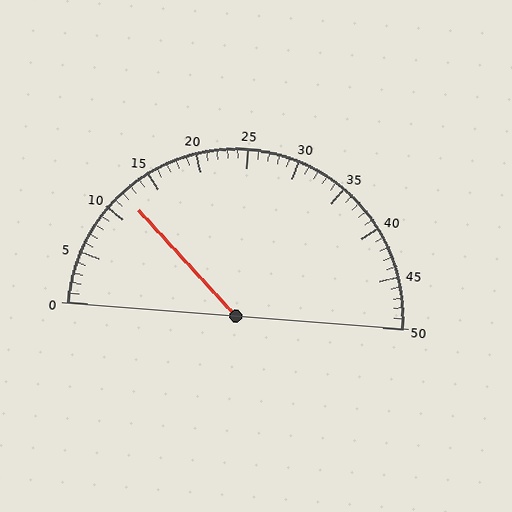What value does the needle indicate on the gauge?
The needle indicates approximately 12.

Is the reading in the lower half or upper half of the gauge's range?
The reading is in the lower half of the range (0 to 50).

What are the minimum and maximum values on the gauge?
The gauge ranges from 0 to 50.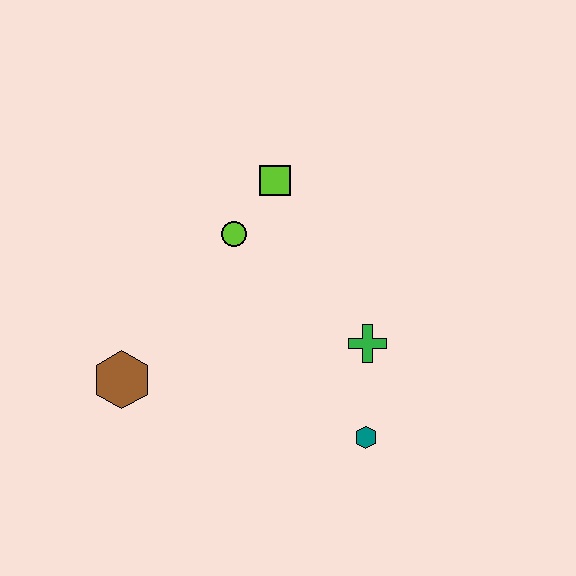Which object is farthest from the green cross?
The brown hexagon is farthest from the green cross.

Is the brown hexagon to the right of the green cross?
No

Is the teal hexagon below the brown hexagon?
Yes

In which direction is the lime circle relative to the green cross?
The lime circle is to the left of the green cross.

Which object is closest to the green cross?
The teal hexagon is closest to the green cross.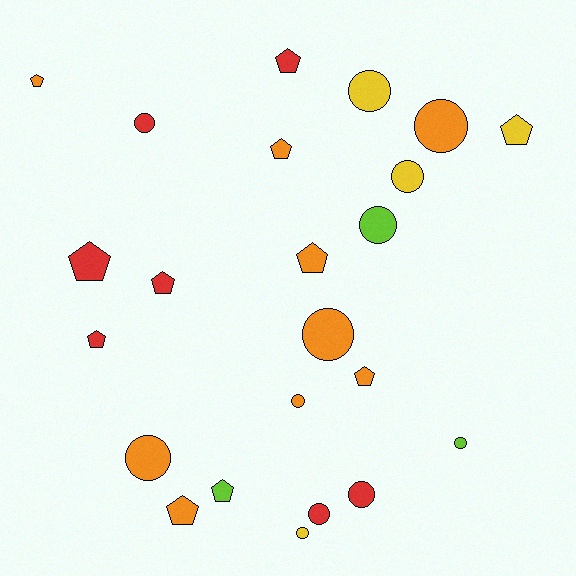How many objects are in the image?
There are 23 objects.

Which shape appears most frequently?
Circle, with 12 objects.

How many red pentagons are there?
There are 4 red pentagons.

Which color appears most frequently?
Orange, with 9 objects.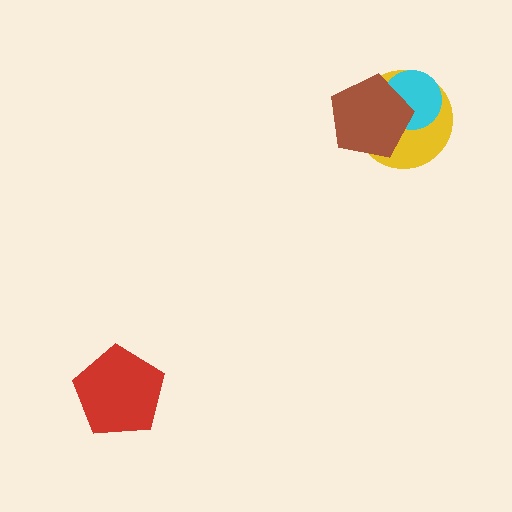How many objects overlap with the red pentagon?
0 objects overlap with the red pentagon.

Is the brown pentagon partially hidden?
No, no other shape covers it.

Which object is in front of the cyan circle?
The brown pentagon is in front of the cyan circle.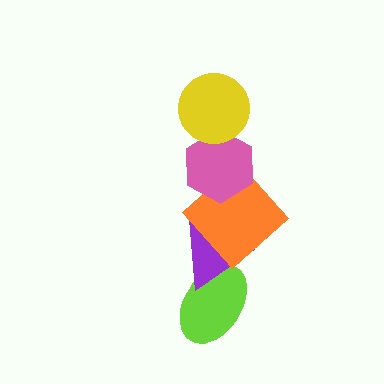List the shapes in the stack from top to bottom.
From top to bottom: the yellow circle, the pink hexagon, the orange diamond, the purple triangle, the lime ellipse.